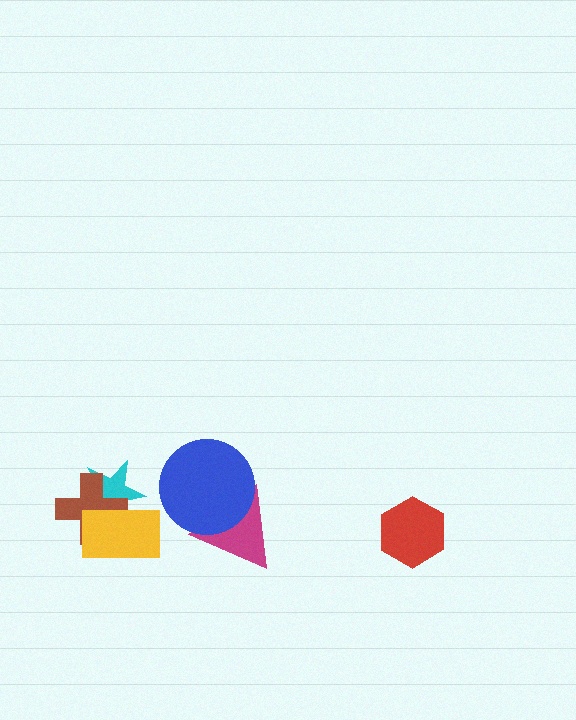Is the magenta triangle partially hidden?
Yes, it is partially covered by another shape.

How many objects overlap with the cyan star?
2 objects overlap with the cyan star.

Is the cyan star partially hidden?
Yes, it is partially covered by another shape.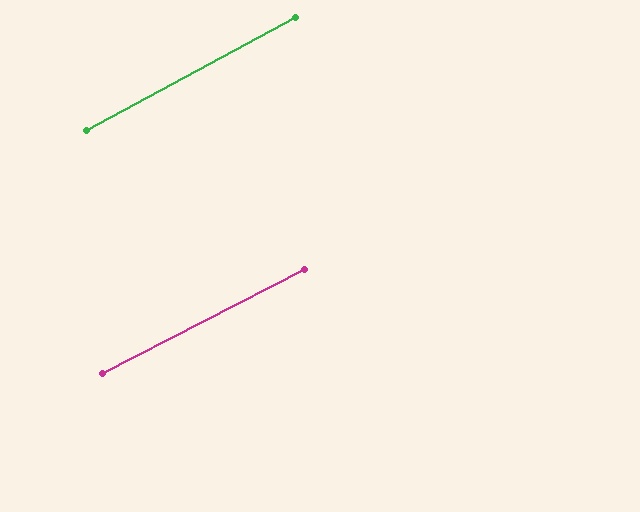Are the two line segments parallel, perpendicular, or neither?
Parallel — their directions differ by only 1.0°.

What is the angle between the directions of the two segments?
Approximately 1 degree.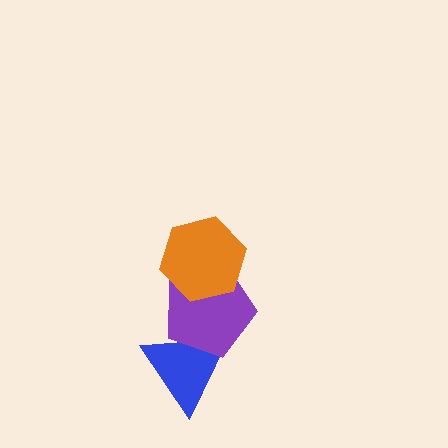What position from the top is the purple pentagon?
The purple pentagon is 2nd from the top.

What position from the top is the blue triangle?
The blue triangle is 3rd from the top.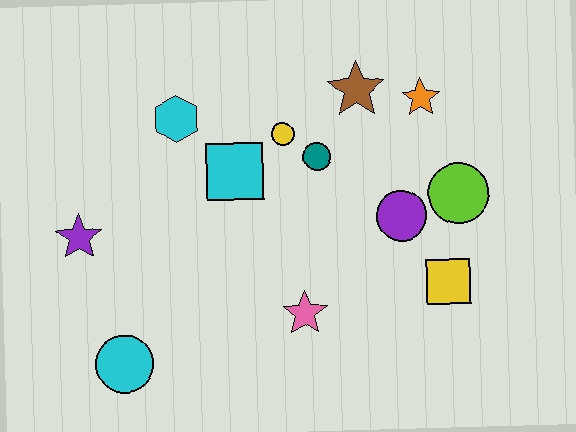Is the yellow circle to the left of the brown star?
Yes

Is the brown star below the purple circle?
No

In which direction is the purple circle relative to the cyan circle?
The purple circle is to the right of the cyan circle.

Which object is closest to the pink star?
The purple circle is closest to the pink star.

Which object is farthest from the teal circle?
The cyan circle is farthest from the teal circle.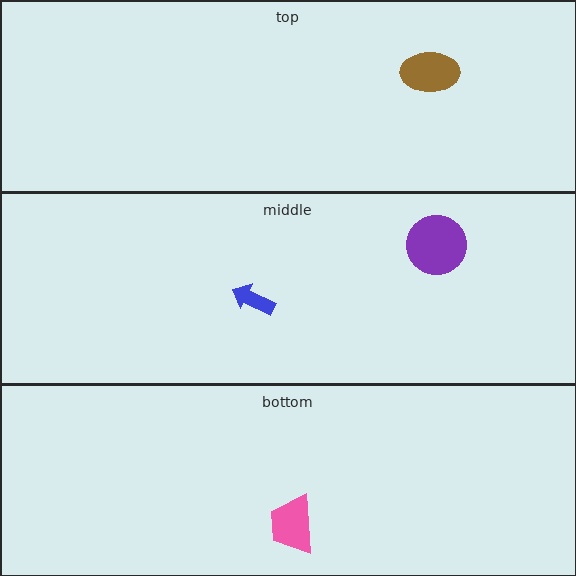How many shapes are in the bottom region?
1.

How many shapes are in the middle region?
2.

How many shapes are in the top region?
1.